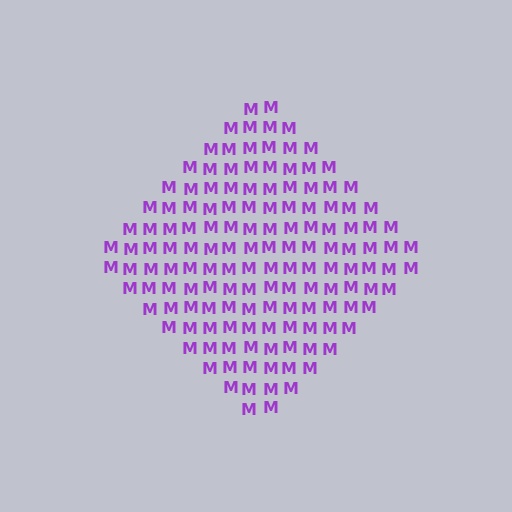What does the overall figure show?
The overall figure shows a diamond.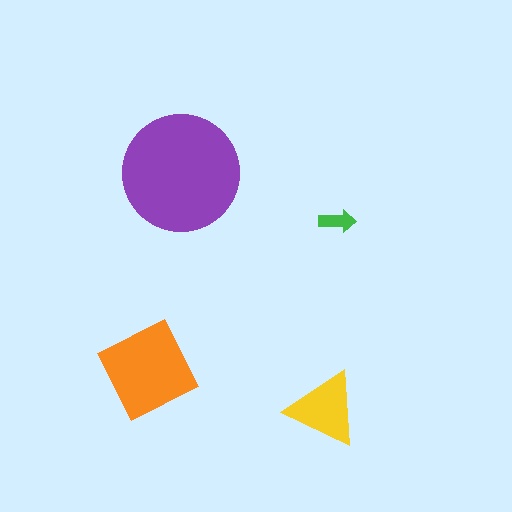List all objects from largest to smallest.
The purple circle, the orange square, the yellow triangle, the green arrow.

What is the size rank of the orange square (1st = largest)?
2nd.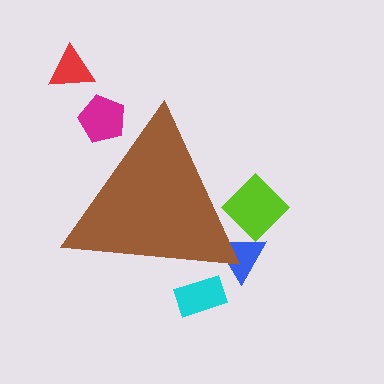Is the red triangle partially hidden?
No, the red triangle is fully visible.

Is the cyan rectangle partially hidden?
Yes, the cyan rectangle is partially hidden behind the brown triangle.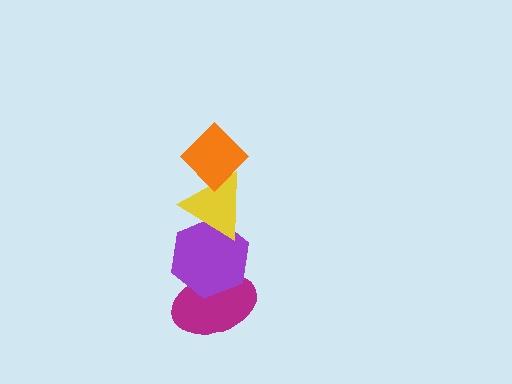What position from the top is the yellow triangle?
The yellow triangle is 2nd from the top.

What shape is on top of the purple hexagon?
The yellow triangle is on top of the purple hexagon.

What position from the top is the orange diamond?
The orange diamond is 1st from the top.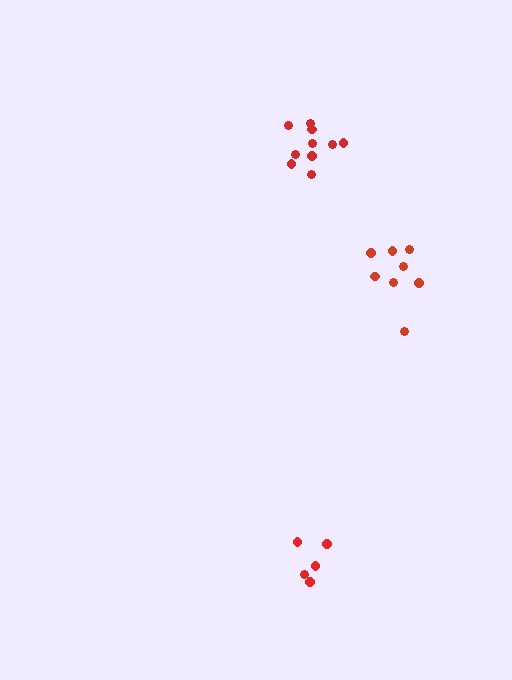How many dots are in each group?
Group 1: 10 dots, Group 2: 8 dots, Group 3: 5 dots (23 total).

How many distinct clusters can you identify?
There are 3 distinct clusters.